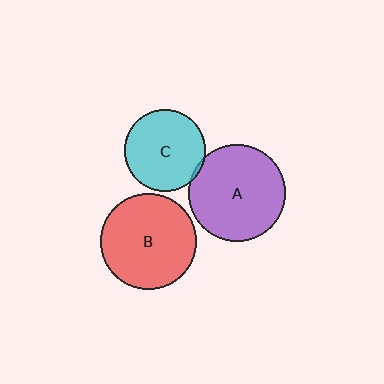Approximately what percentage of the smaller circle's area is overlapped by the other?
Approximately 5%.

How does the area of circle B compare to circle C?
Approximately 1.4 times.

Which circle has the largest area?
Circle A (purple).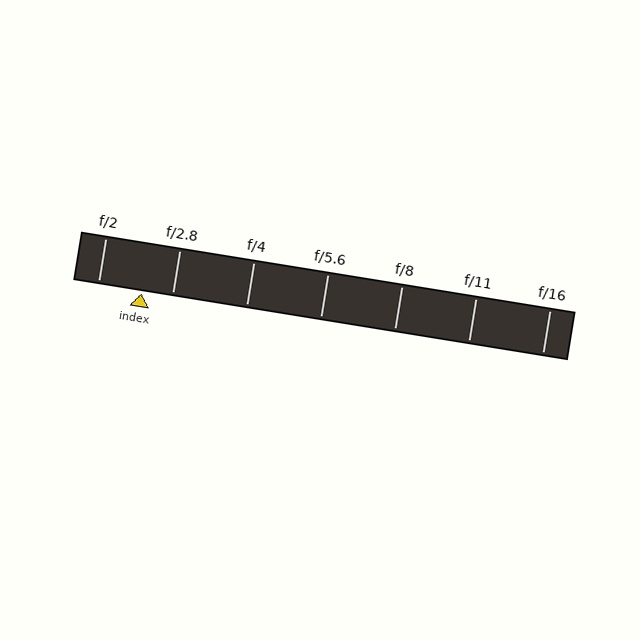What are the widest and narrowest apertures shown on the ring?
The widest aperture shown is f/2 and the narrowest is f/16.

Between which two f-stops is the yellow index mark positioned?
The index mark is between f/2 and f/2.8.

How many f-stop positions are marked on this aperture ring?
There are 7 f-stop positions marked.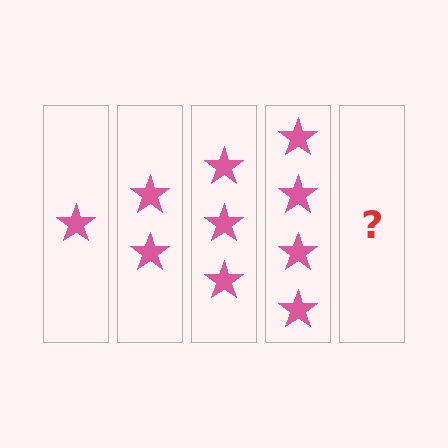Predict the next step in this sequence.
The next step is 5 stars.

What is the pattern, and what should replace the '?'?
The pattern is that each step adds one more star. The '?' should be 5 stars.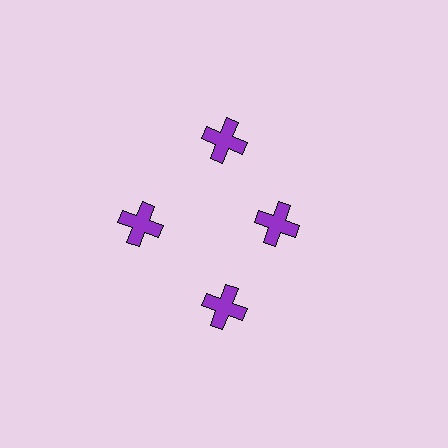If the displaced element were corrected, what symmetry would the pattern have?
It would have 4-fold rotational symmetry — the pattern would map onto itself every 90 degrees.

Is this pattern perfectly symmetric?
No. The 4 purple crosses are arranged in a ring, but one element near the 3 o'clock position is pulled inward toward the center, breaking the 4-fold rotational symmetry.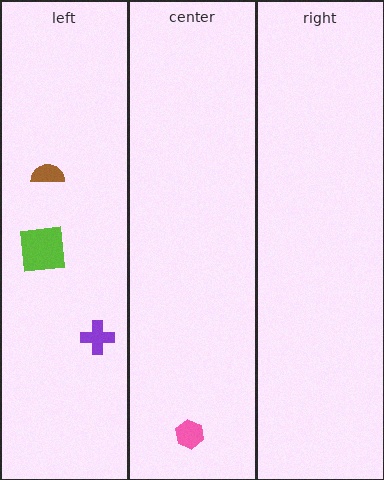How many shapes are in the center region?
1.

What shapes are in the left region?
The purple cross, the lime square, the brown semicircle.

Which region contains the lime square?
The left region.